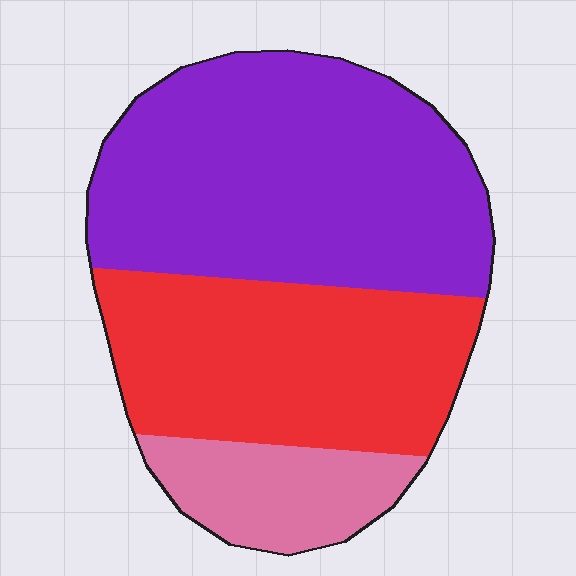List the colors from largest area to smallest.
From largest to smallest: purple, red, pink.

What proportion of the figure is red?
Red covers roughly 35% of the figure.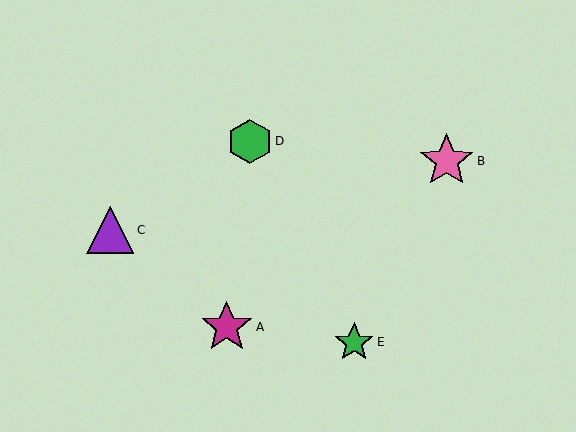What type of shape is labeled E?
Shape E is a green star.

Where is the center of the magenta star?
The center of the magenta star is at (227, 327).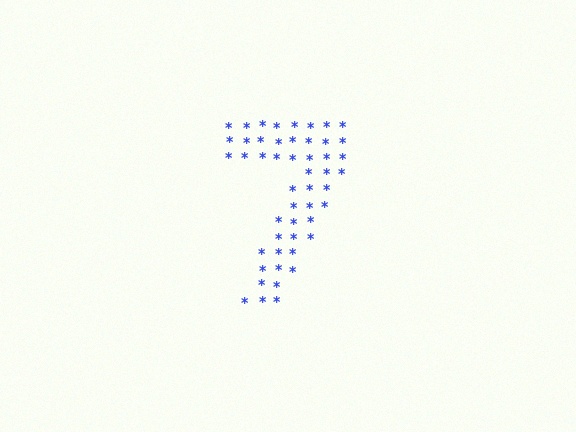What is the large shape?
The large shape is the digit 7.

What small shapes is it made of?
It is made of small asterisks.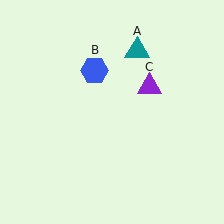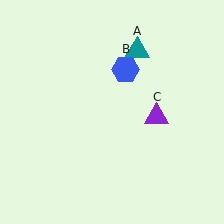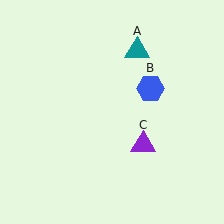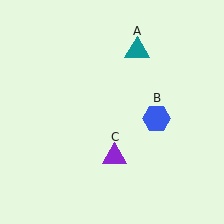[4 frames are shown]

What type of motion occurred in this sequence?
The blue hexagon (object B), purple triangle (object C) rotated clockwise around the center of the scene.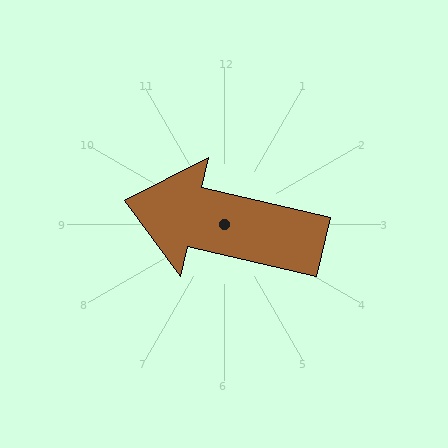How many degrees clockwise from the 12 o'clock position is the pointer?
Approximately 283 degrees.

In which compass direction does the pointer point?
West.